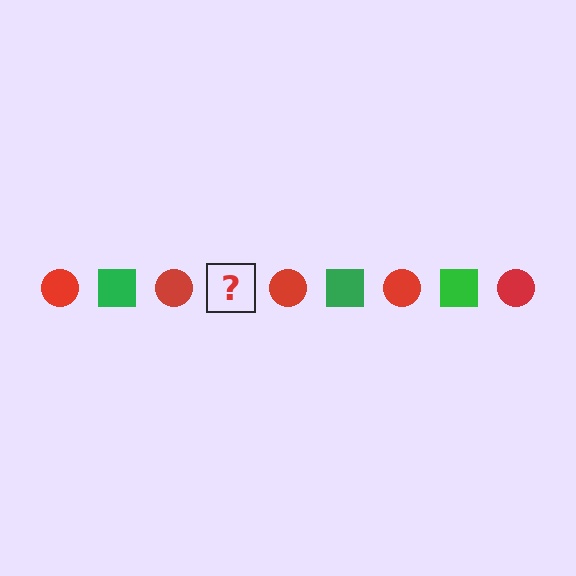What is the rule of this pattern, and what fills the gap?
The rule is that the pattern alternates between red circle and green square. The gap should be filled with a green square.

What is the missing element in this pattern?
The missing element is a green square.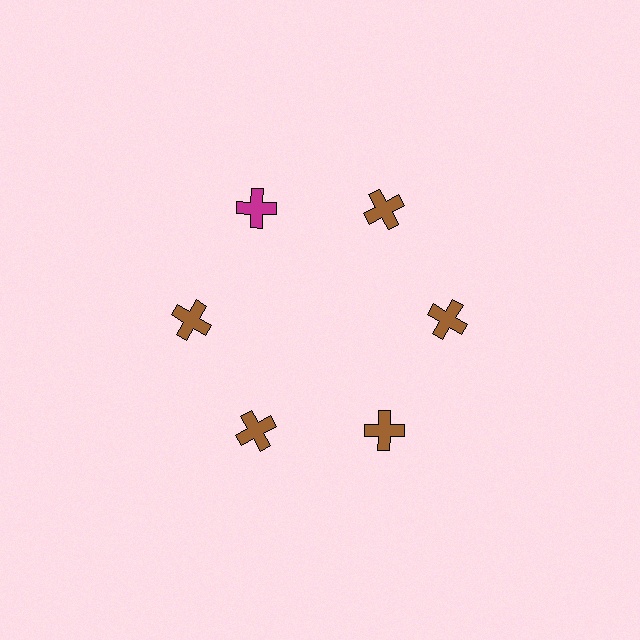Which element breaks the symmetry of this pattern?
The magenta cross at roughly the 11 o'clock position breaks the symmetry. All other shapes are brown crosses.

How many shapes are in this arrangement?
There are 6 shapes arranged in a ring pattern.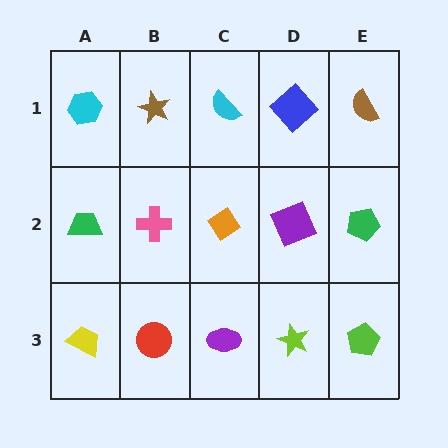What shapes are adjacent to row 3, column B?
A pink cross (row 2, column B), a yellow trapezoid (row 3, column A), a purple ellipse (row 3, column C).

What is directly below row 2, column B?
A red circle.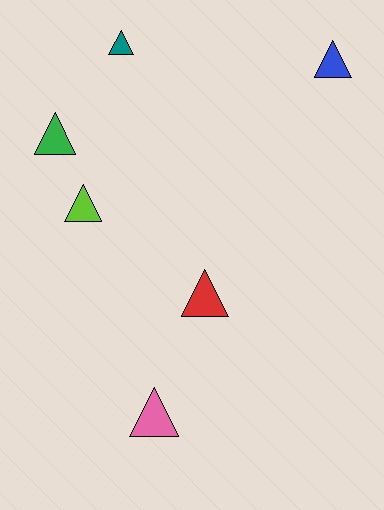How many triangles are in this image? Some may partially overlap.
There are 6 triangles.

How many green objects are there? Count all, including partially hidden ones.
There is 1 green object.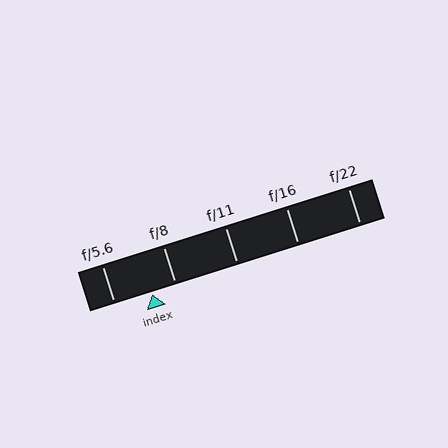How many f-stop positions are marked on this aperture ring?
There are 5 f-stop positions marked.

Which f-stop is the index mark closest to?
The index mark is closest to f/8.